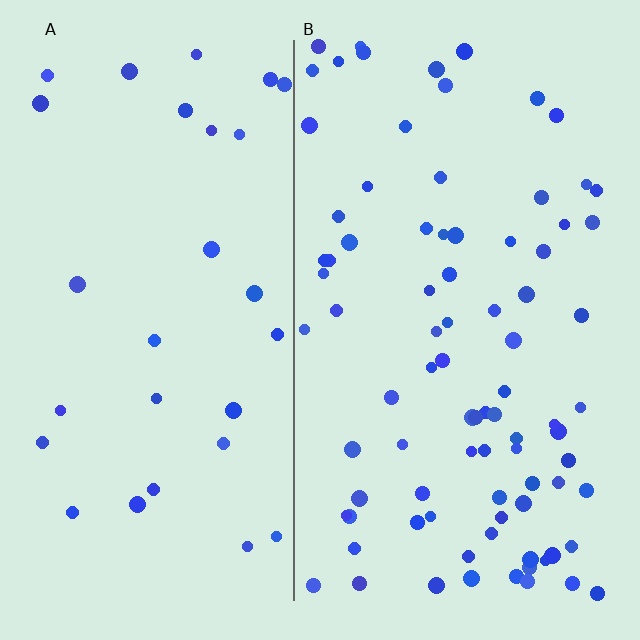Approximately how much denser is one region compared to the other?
Approximately 2.9× — region B over region A.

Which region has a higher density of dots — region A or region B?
B (the right).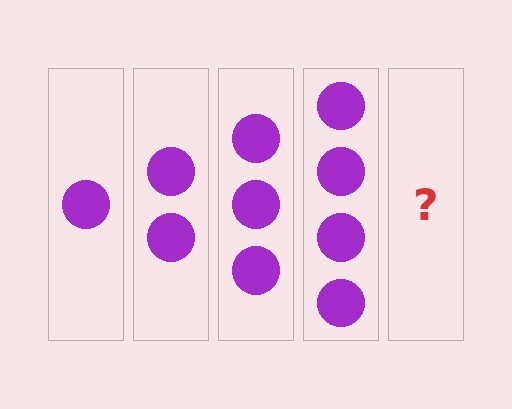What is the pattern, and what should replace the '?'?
The pattern is that each step adds one more circle. The '?' should be 5 circles.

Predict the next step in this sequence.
The next step is 5 circles.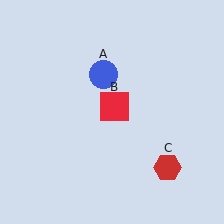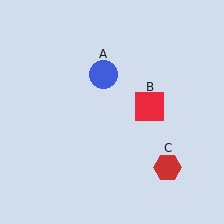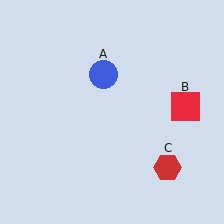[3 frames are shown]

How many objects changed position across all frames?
1 object changed position: red square (object B).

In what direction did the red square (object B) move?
The red square (object B) moved right.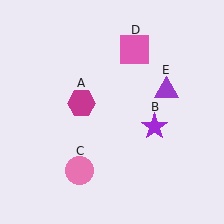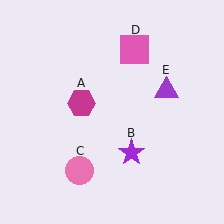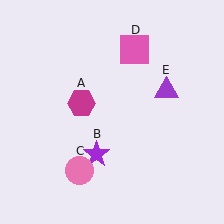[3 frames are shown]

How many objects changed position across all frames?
1 object changed position: purple star (object B).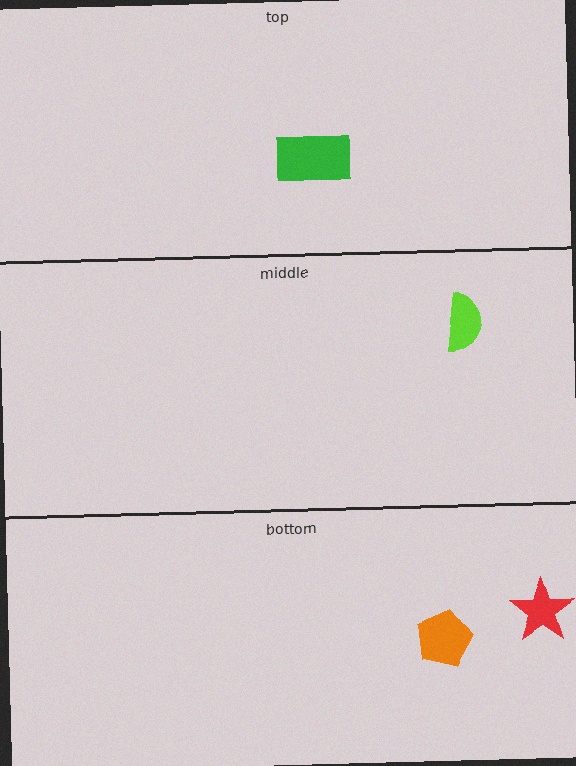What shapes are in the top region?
The green rectangle.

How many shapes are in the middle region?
1.